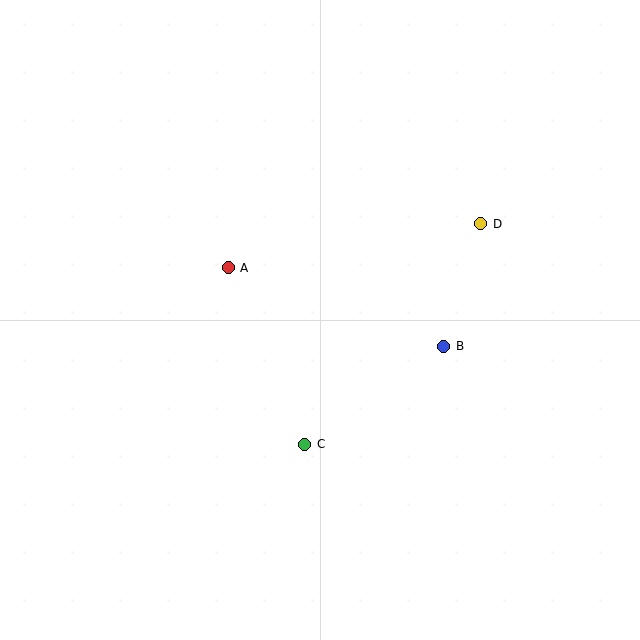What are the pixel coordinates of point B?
Point B is at (444, 346).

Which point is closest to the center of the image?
Point A at (228, 268) is closest to the center.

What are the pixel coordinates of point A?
Point A is at (228, 268).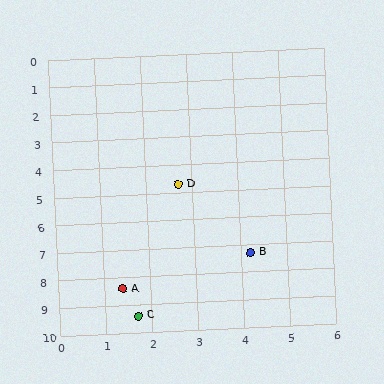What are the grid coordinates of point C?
Point C is at approximately (1.7, 9.4).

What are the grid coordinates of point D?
Point D is at approximately (2.7, 4.7).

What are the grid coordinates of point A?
Point A is at approximately (1.4, 8.4).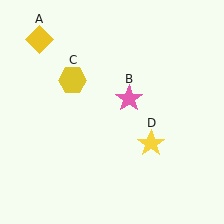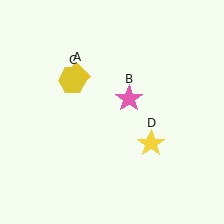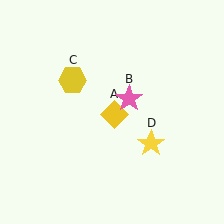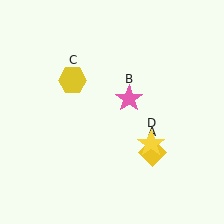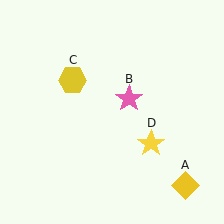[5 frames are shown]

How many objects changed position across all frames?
1 object changed position: yellow diamond (object A).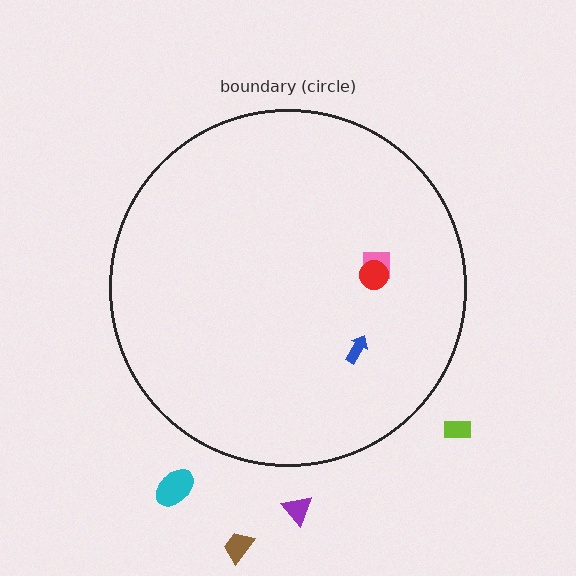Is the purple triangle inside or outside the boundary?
Outside.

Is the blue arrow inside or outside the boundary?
Inside.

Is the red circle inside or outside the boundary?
Inside.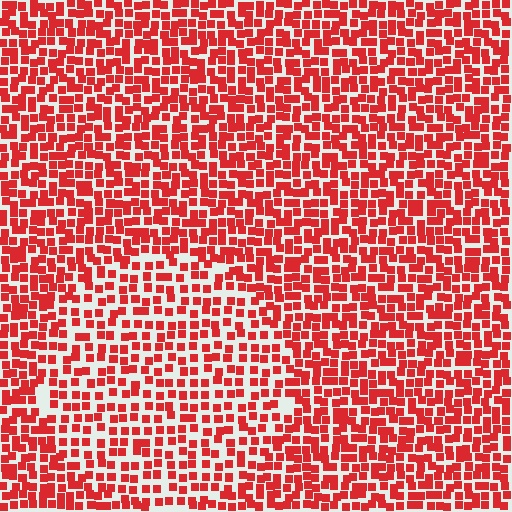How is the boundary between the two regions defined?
The boundary is defined by a change in element density (approximately 1.6x ratio). All elements are the same color, size, and shape.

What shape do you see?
I see a circle.